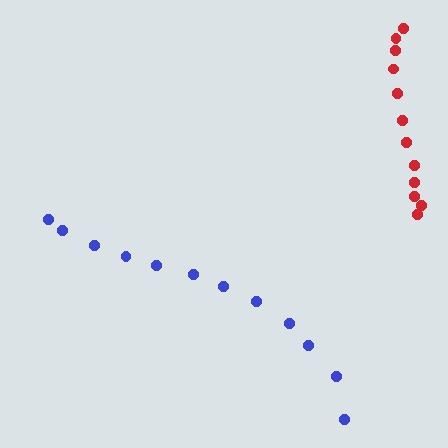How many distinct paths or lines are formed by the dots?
There are 2 distinct paths.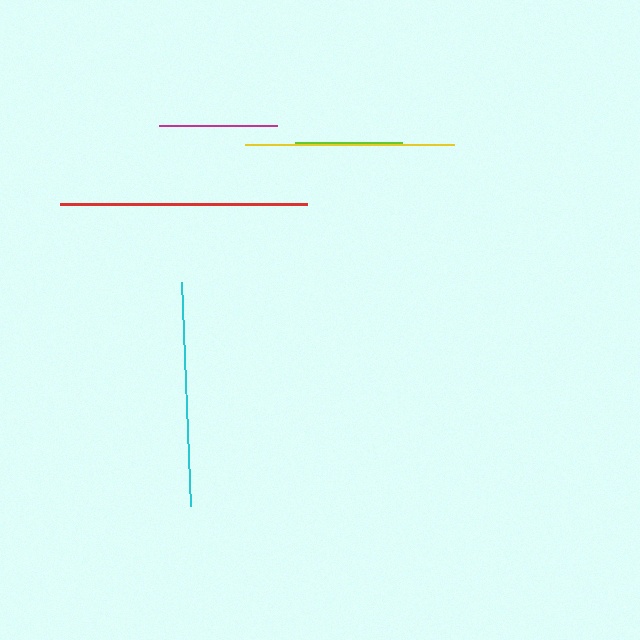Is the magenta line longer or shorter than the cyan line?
The cyan line is longer than the magenta line.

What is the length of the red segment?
The red segment is approximately 247 pixels long.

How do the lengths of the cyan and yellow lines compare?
The cyan and yellow lines are approximately the same length.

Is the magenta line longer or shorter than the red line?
The red line is longer than the magenta line.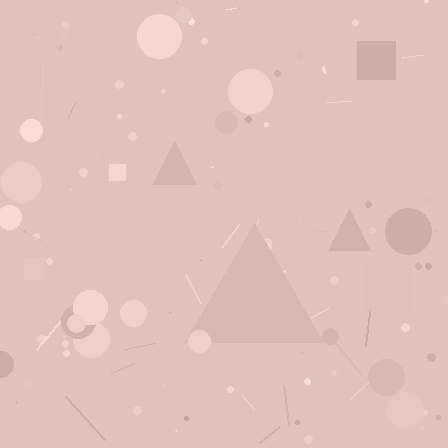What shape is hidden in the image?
A triangle is hidden in the image.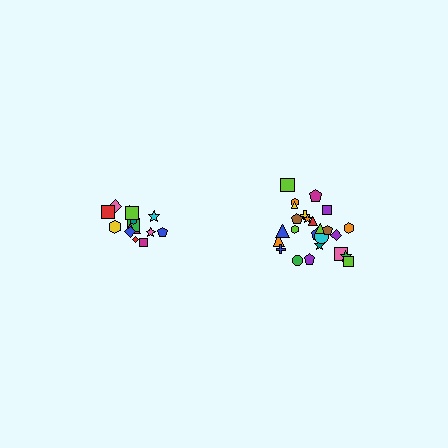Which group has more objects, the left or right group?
The right group.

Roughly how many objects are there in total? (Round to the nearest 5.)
Roughly 40 objects in total.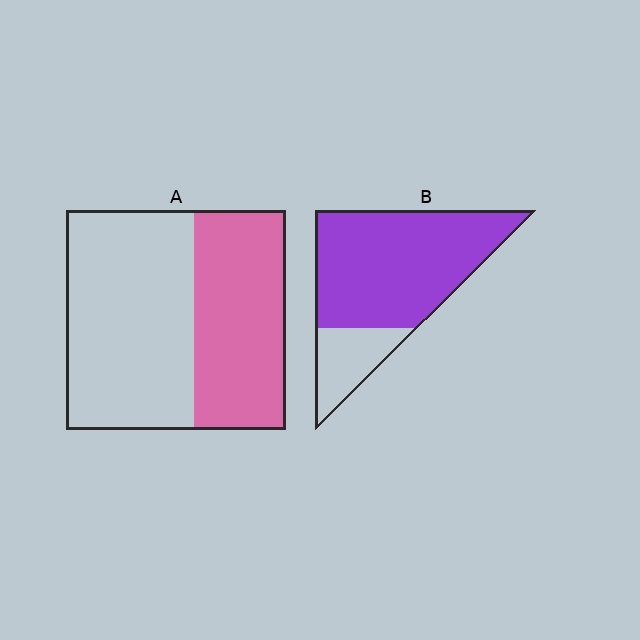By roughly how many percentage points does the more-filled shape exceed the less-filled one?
By roughly 35 percentage points (B over A).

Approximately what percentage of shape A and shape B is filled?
A is approximately 40% and B is approximately 80%.